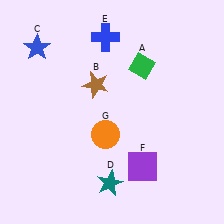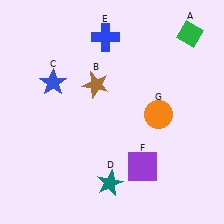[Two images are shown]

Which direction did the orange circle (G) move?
The orange circle (G) moved right.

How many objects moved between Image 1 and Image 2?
3 objects moved between the two images.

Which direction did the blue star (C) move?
The blue star (C) moved down.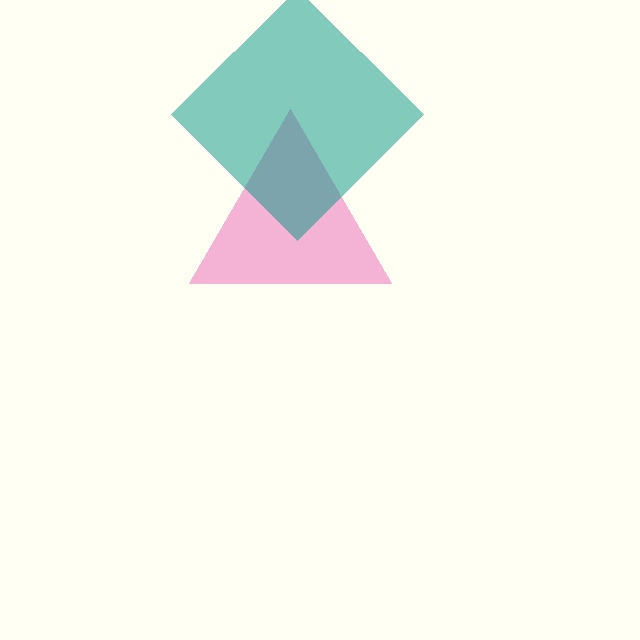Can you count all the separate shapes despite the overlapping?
Yes, there are 2 separate shapes.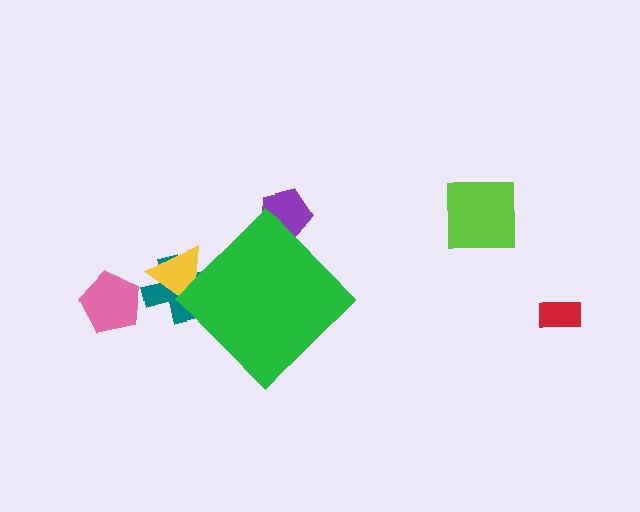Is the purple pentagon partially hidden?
Yes, the purple pentagon is partially hidden behind the green diamond.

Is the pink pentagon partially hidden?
No, the pink pentagon is fully visible.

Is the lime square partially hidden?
No, the lime square is fully visible.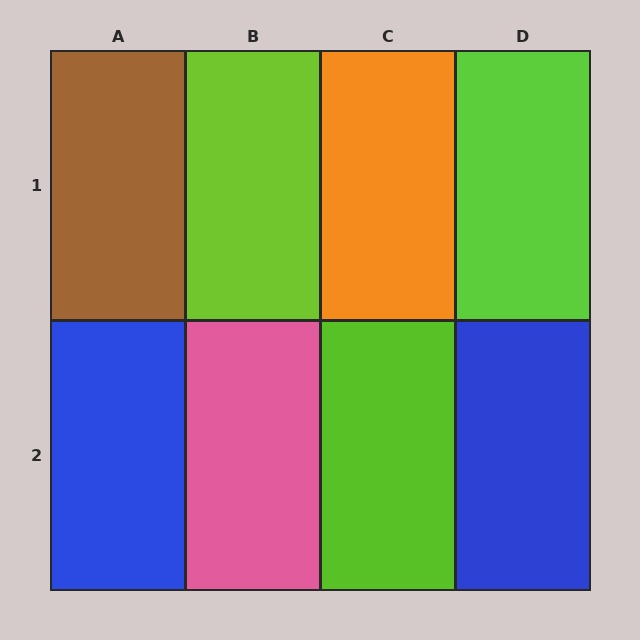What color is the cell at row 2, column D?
Blue.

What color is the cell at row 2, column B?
Pink.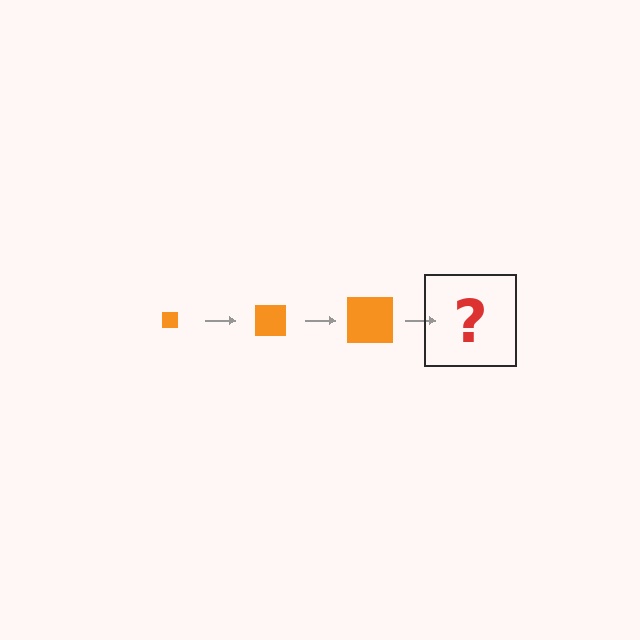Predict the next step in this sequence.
The next step is an orange square, larger than the previous one.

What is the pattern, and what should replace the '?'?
The pattern is that the square gets progressively larger each step. The '?' should be an orange square, larger than the previous one.